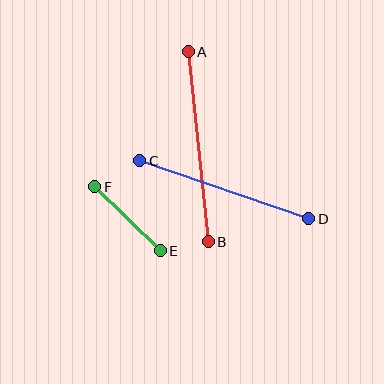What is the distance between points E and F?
The distance is approximately 92 pixels.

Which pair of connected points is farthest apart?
Points A and B are farthest apart.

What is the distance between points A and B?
The distance is approximately 191 pixels.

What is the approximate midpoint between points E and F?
The midpoint is at approximately (128, 219) pixels.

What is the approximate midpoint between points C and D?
The midpoint is at approximately (224, 190) pixels.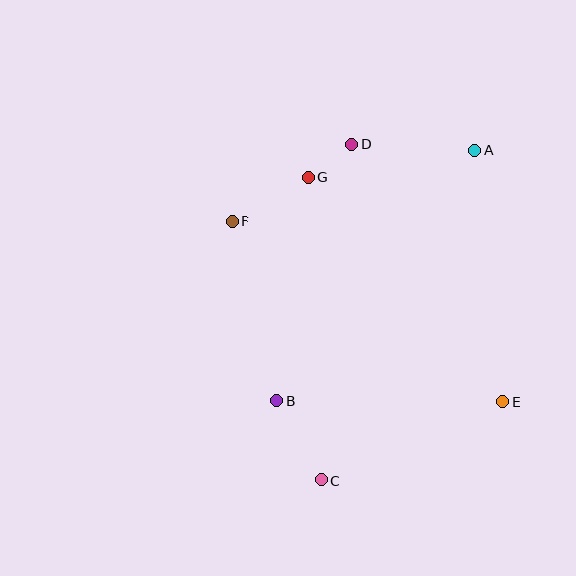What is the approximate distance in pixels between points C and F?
The distance between C and F is approximately 274 pixels.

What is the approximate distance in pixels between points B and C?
The distance between B and C is approximately 91 pixels.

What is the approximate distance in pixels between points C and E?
The distance between C and E is approximately 198 pixels.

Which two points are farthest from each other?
Points A and C are farthest from each other.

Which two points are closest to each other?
Points D and G are closest to each other.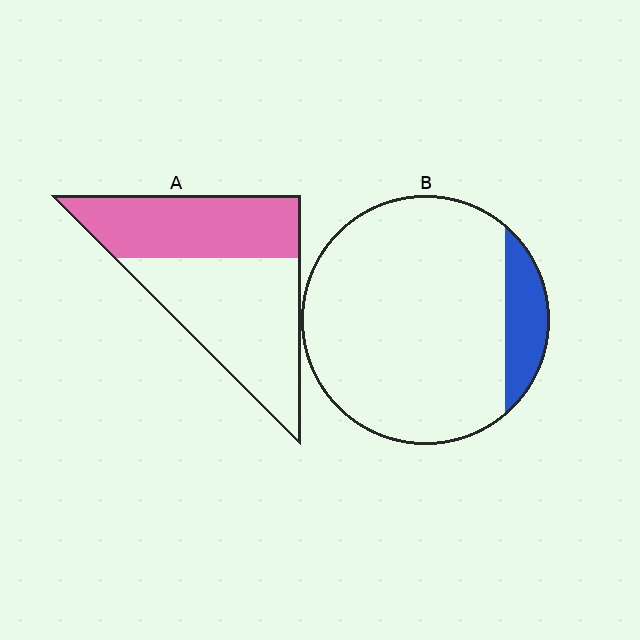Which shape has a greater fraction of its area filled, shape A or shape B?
Shape A.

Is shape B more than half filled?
No.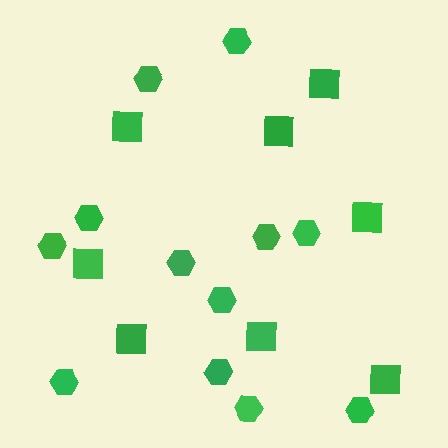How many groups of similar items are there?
There are 2 groups: one group of hexagons (12) and one group of squares (8).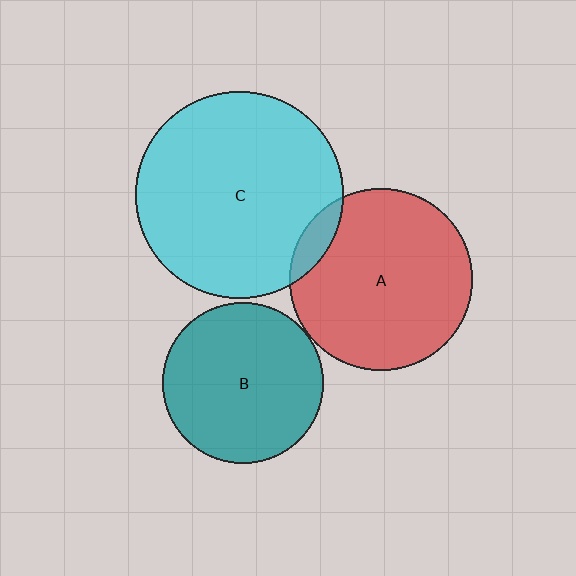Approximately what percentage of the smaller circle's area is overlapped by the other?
Approximately 10%.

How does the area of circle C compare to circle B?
Approximately 1.7 times.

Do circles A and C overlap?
Yes.